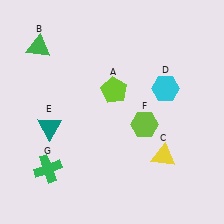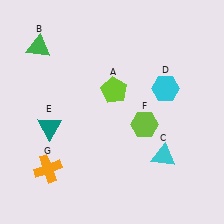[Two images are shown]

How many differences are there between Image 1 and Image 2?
There are 2 differences between the two images.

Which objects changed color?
C changed from yellow to cyan. G changed from green to orange.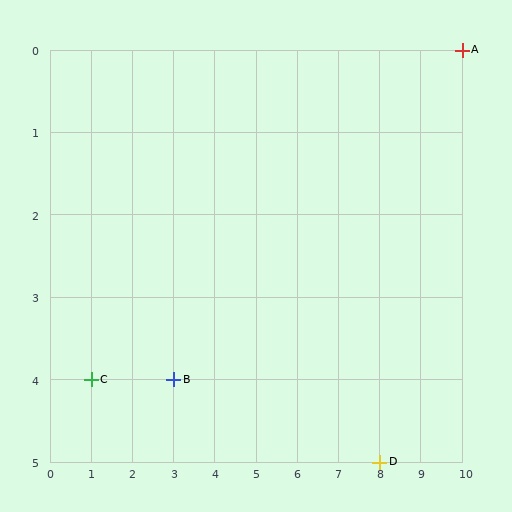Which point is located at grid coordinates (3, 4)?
Point B is at (3, 4).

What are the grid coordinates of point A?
Point A is at grid coordinates (10, 0).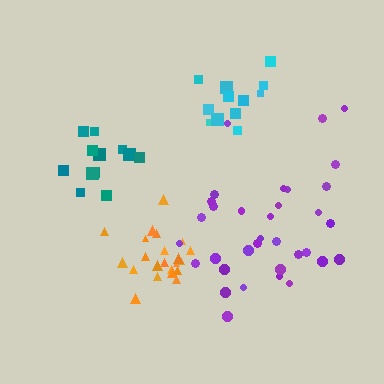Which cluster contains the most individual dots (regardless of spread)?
Purple (35).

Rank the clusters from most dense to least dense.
orange, teal, purple, cyan.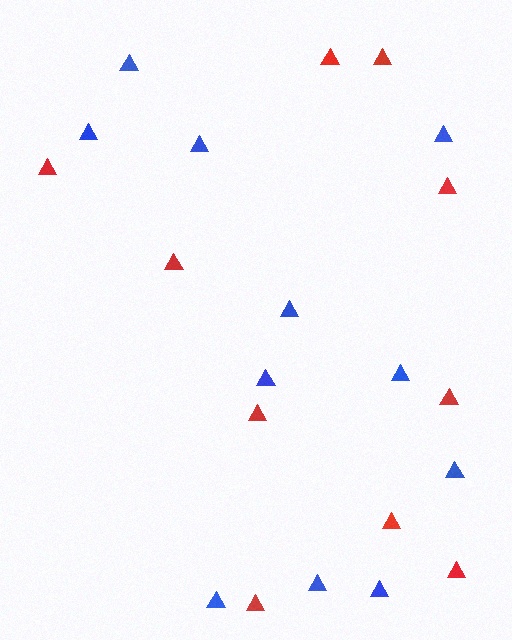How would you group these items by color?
There are 2 groups: one group of red triangles (10) and one group of blue triangles (11).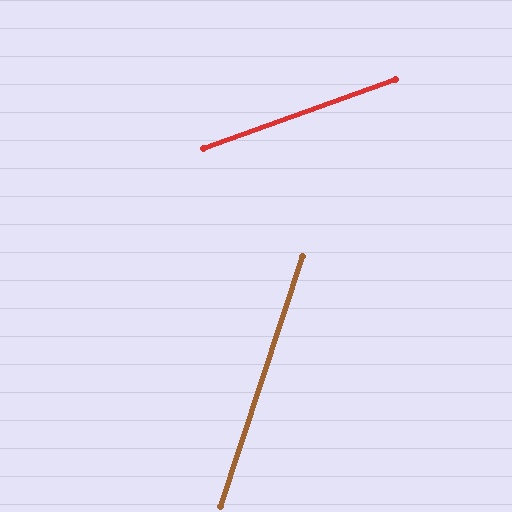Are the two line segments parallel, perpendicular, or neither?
Neither parallel nor perpendicular — they differ by about 52°.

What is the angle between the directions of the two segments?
Approximately 52 degrees.